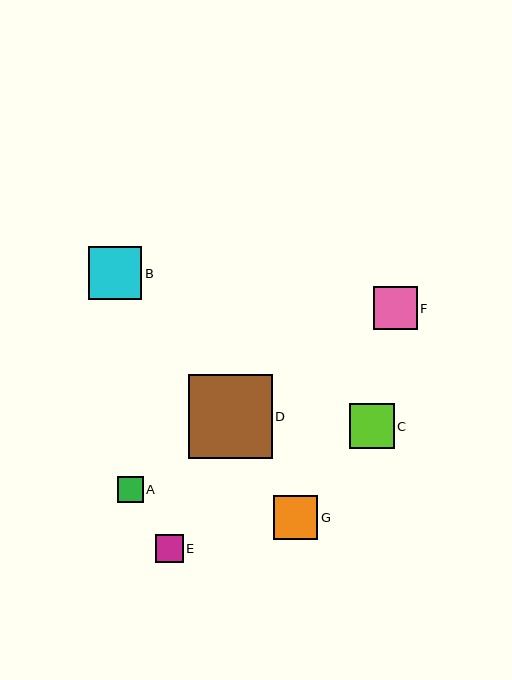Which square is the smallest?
Square A is the smallest with a size of approximately 26 pixels.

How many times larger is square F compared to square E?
Square F is approximately 1.6 times the size of square E.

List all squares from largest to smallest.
From largest to smallest: D, B, C, G, F, E, A.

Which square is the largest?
Square D is the largest with a size of approximately 84 pixels.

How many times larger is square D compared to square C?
Square D is approximately 1.9 times the size of square C.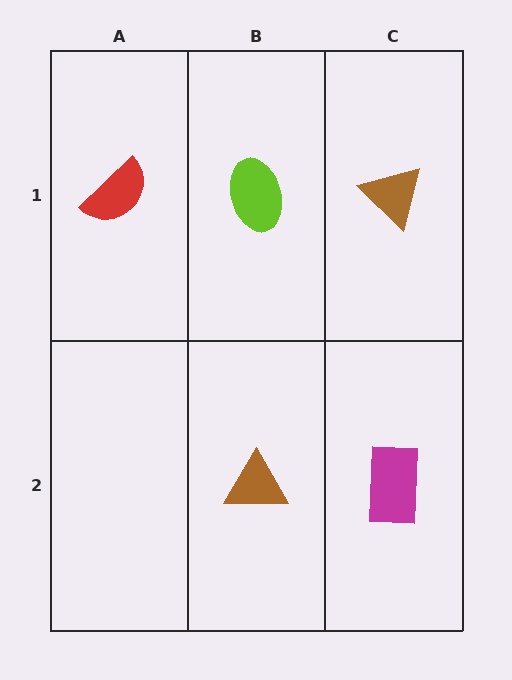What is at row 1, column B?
A lime ellipse.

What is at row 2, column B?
A brown triangle.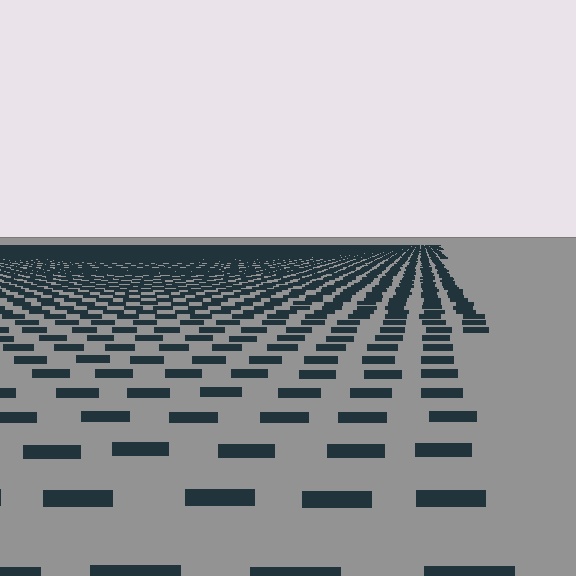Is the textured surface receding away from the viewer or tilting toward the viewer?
The surface is receding away from the viewer. Texture elements get smaller and denser toward the top.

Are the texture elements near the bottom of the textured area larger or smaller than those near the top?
Larger. Near the bottom, elements are closer to the viewer and appear at a bigger on-screen size.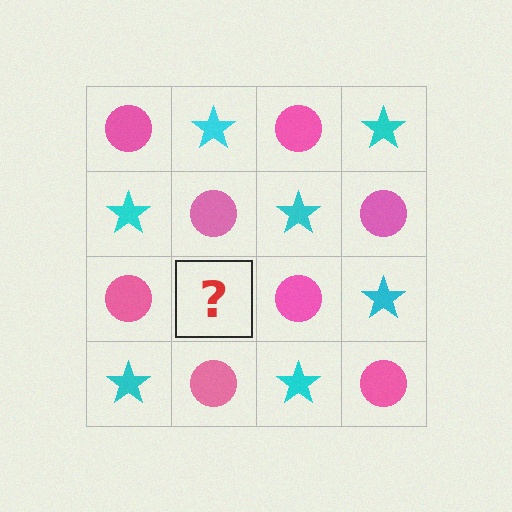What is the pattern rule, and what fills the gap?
The rule is that it alternates pink circle and cyan star in a checkerboard pattern. The gap should be filled with a cyan star.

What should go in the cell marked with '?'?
The missing cell should contain a cyan star.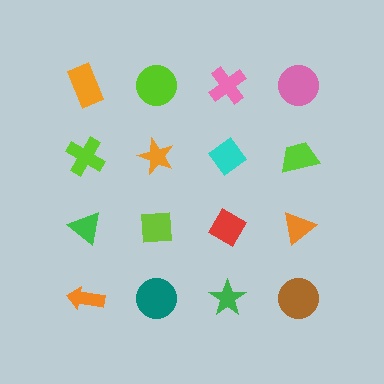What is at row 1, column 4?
A pink circle.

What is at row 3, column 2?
A lime square.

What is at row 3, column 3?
A red diamond.